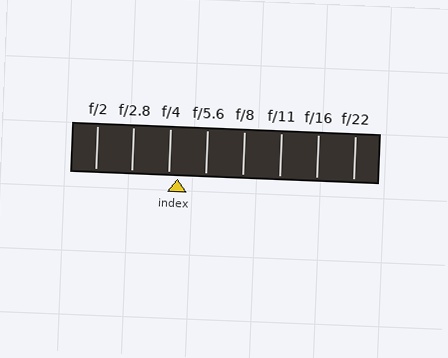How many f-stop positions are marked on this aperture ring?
There are 8 f-stop positions marked.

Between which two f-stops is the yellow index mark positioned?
The index mark is between f/4 and f/5.6.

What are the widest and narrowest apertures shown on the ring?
The widest aperture shown is f/2 and the narrowest is f/22.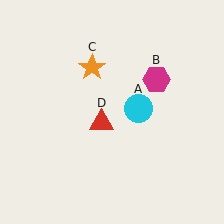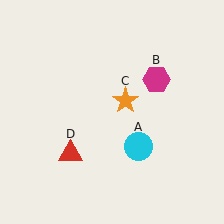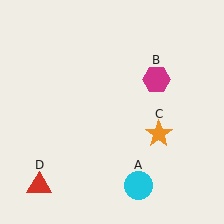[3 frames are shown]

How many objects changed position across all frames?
3 objects changed position: cyan circle (object A), orange star (object C), red triangle (object D).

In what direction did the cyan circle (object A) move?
The cyan circle (object A) moved down.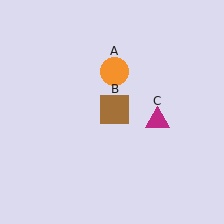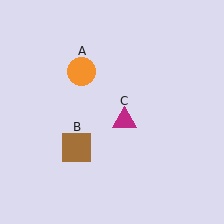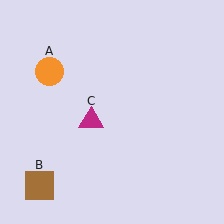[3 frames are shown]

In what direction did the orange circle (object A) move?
The orange circle (object A) moved left.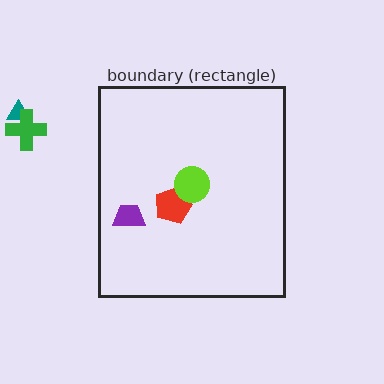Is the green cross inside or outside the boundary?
Outside.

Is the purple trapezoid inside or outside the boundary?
Inside.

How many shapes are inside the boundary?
3 inside, 2 outside.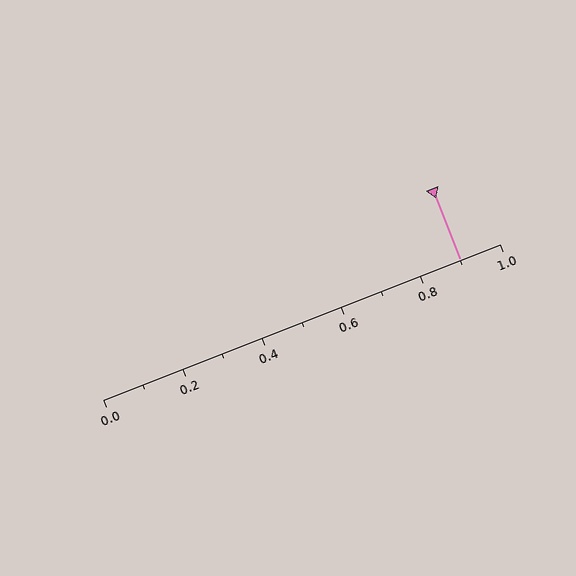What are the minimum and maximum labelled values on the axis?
The axis runs from 0.0 to 1.0.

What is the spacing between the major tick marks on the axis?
The major ticks are spaced 0.2 apart.